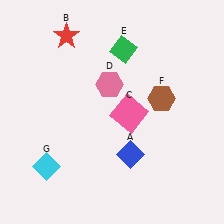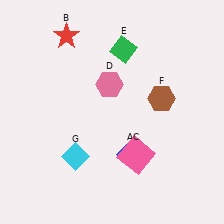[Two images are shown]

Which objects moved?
The objects that moved are: the pink square (C), the cyan diamond (G).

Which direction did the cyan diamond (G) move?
The cyan diamond (G) moved right.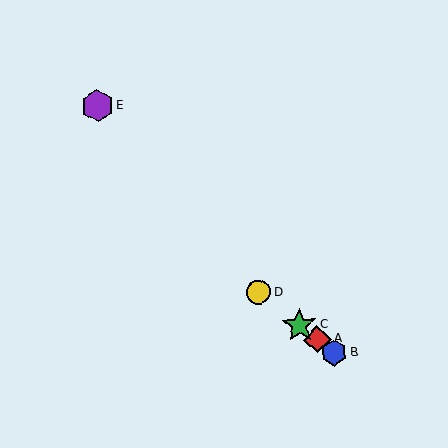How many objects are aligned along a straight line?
4 objects (A, B, C, D) are aligned along a straight line.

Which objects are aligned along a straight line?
Objects A, B, C, D are aligned along a straight line.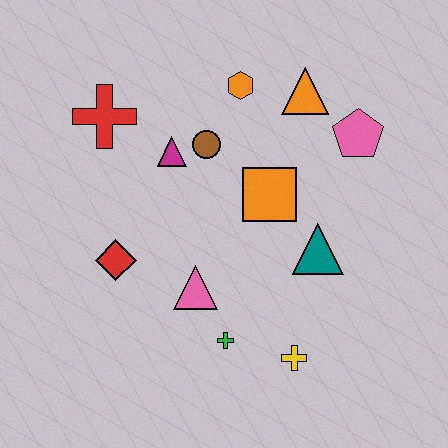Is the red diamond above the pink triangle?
Yes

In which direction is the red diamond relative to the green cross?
The red diamond is to the left of the green cross.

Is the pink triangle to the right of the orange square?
No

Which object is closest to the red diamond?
The pink triangle is closest to the red diamond.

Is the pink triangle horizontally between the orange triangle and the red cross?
Yes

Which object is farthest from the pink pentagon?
The red diamond is farthest from the pink pentagon.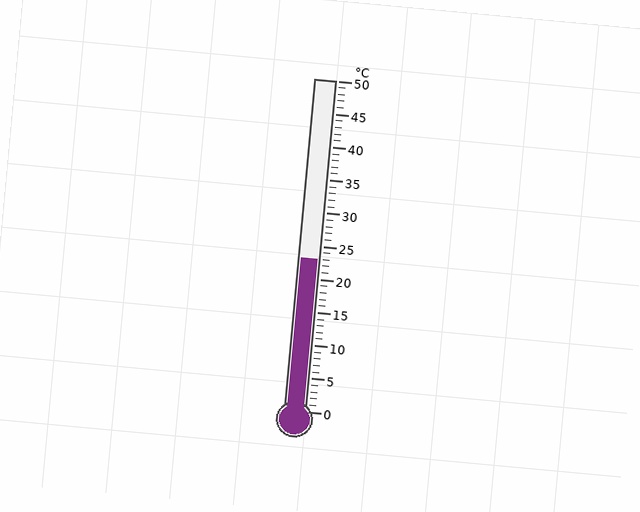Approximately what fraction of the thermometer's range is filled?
The thermometer is filled to approximately 45% of its range.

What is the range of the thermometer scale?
The thermometer scale ranges from 0°C to 50°C.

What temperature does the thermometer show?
The thermometer shows approximately 23°C.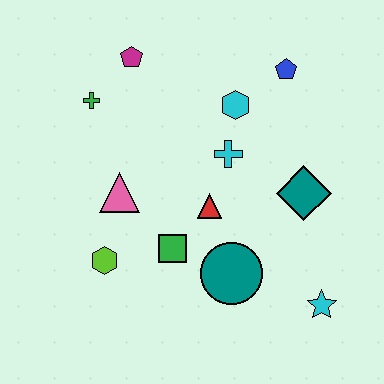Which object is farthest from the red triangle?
The magenta pentagon is farthest from the red triangle.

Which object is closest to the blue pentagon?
The cyan hexagon is closest to the blue pentagon.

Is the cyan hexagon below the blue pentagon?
Yes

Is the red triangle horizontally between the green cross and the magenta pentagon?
No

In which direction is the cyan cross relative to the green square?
The cyan cross is above the green square.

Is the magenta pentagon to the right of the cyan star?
No